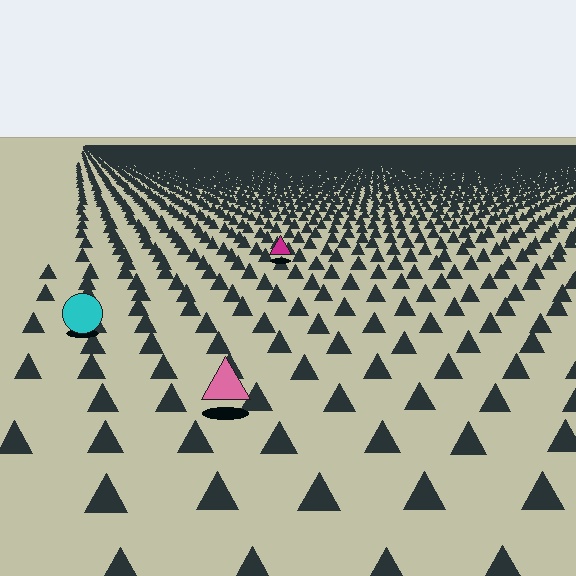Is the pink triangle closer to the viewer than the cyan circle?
Yes. The pink triangle is closer — you can tell from the texture gradient: the ground texture is coarser near it.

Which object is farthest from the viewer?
The magenta triangle is farthest from the viewer. It appears smaller and the ground texture around it is denser.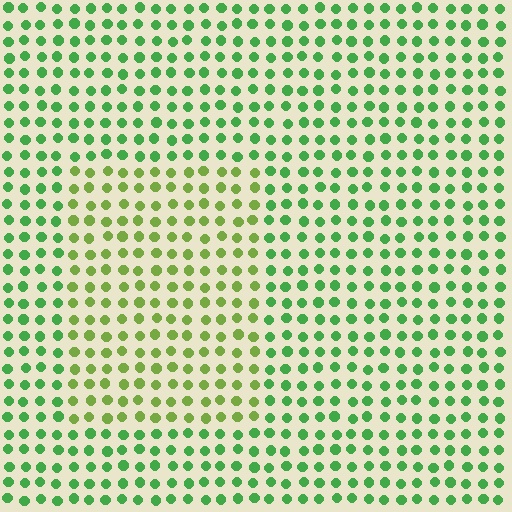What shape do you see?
I see a rectangle.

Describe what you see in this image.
The image is filled with small green elements in a uniform arrangement. A rectangle-shaped region is visible where the elements are tinted to a slightly different hue, forming a subtle color boundary.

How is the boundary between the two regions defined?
The boundary is defined purely by a slight shift in hue (about 34 degrees). Spacing, size, and orientation are identical on both sides.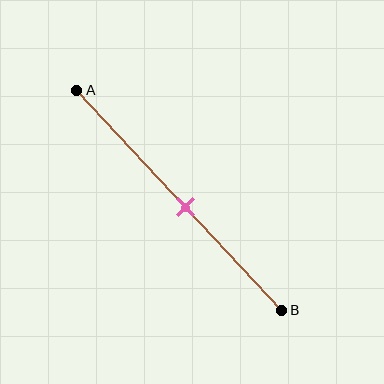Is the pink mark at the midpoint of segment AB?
No, the mark is at about 55% from A, not at the 50% midpoint.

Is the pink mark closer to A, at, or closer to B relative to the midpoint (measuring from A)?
The pink mark is closer to point B than the midpoint of segment AB.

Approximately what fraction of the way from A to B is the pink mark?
The pink mark is approximately 55% of the way from A to B.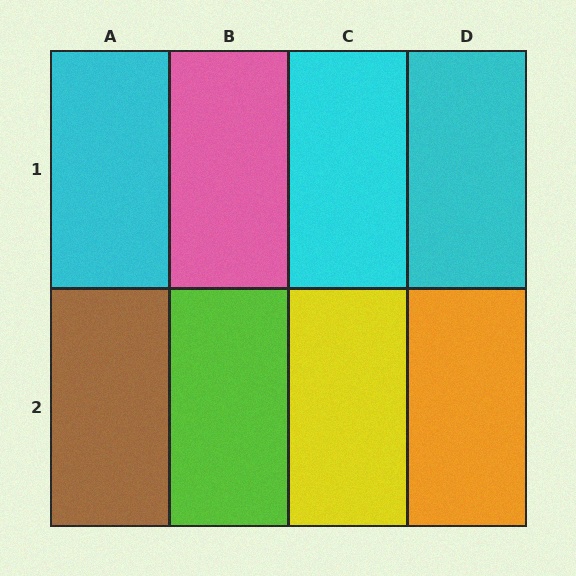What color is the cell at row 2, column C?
Yellow.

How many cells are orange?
1 cell is orange.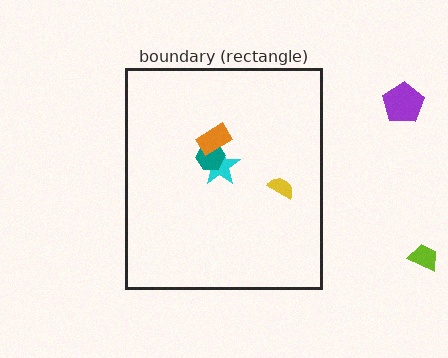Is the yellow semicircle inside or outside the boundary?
Inside.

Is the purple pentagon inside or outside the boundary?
Outside.